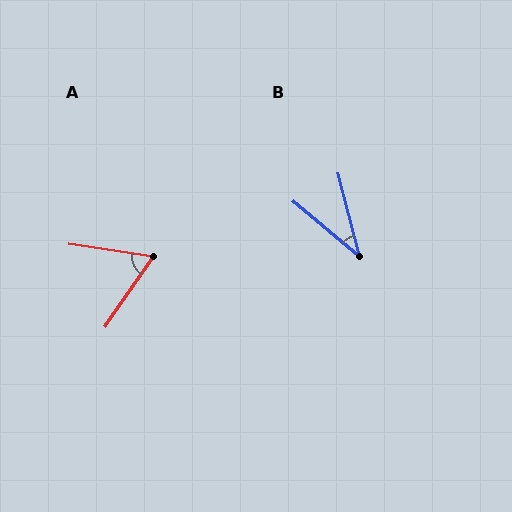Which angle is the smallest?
B, at approximately 36 degrees.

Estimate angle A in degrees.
Approximately 64 degrees.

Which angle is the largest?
A, at approximately 64 degrees.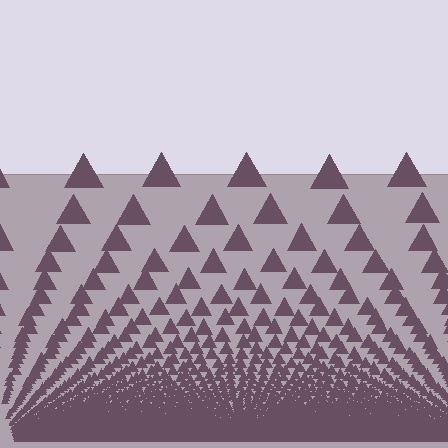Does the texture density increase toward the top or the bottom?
Density increases toward the bottom.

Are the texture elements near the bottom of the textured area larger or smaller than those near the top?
Smaller. The gradient is inverted — elements near the bottom are smaller and denser.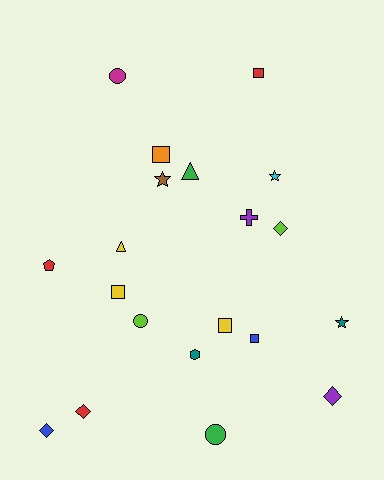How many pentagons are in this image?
There is 1 pentagon.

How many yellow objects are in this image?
There are 3 yellow objects.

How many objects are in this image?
There are 20 objects.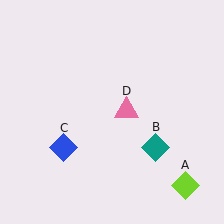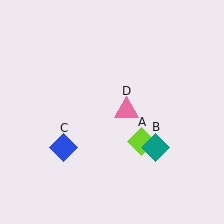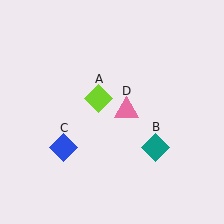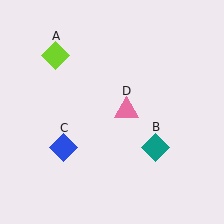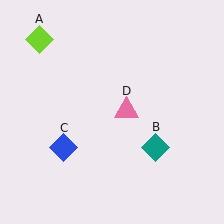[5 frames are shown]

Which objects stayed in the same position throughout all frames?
Teal diamond (object B) and blue diamond (object C) and pink triangle (object D) remained stationary.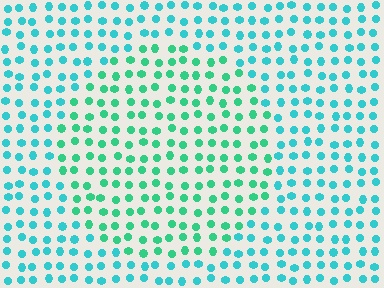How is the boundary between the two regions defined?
The boundary is defined purely by a slight shift in hue (about 29 degrees). Spacing, size, and orientation are identical on both sides.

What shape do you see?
I see a circle.